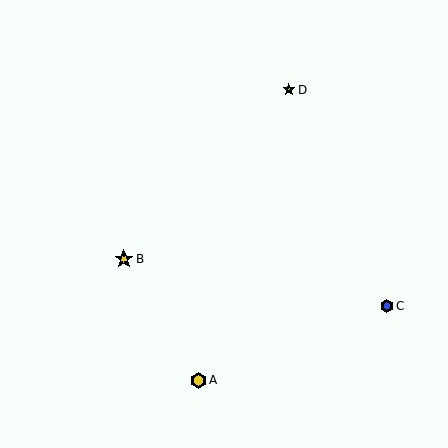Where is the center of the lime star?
The center of the lime star is at (289, 90).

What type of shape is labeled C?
Shape C is a blue hexagon.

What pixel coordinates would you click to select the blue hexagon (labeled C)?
Click at (387, 306) to select the blue hexagon C.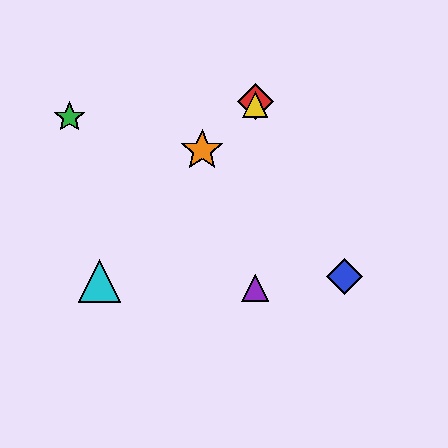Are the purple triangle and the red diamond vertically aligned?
Yes, both are at x≈255.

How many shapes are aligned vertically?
3 shapes (the red diamond, the yellow triangle, the purple triangle) are aligned vertically.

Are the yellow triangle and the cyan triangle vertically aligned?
No, the yellow triangle is at x≈255 and the cyan triangle is at x≈100.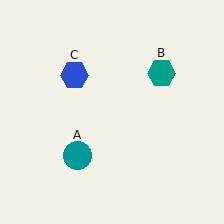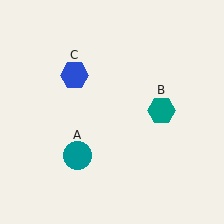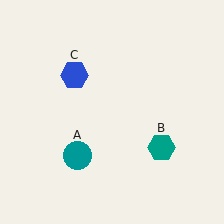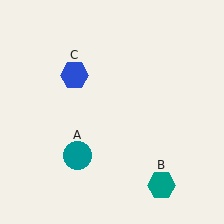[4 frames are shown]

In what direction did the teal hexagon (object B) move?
The teal hexagon (object B) moved down.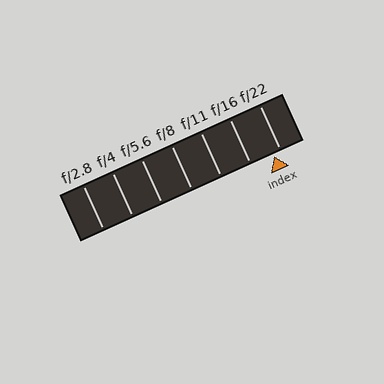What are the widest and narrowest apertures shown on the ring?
The widest aperture shown is f/2.8 and the narrowest is f/22.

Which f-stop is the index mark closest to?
The index mark is closest to f/22.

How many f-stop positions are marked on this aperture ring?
There are 7 f-stop positions marked.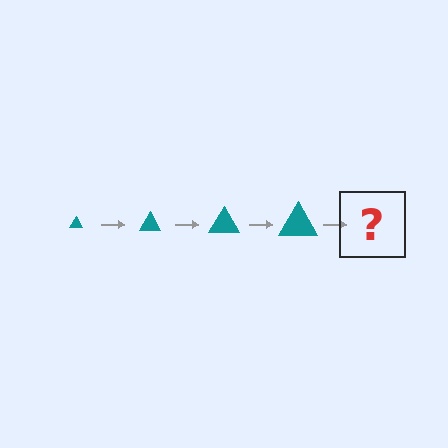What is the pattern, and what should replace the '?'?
The pattern is that the triangle gets progressively larger each step. The '?' should be a teal triangle, larger than the previous one.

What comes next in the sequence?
The next element should be a teal triangle, larger than the previous one.